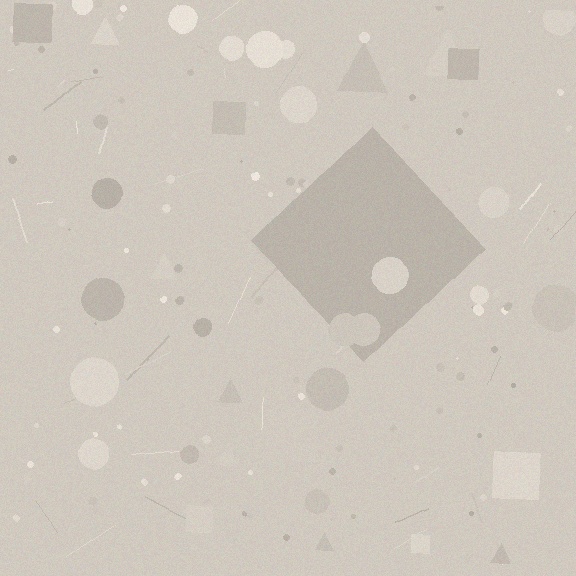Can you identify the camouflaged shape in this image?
The camouflaged shape is a diamond.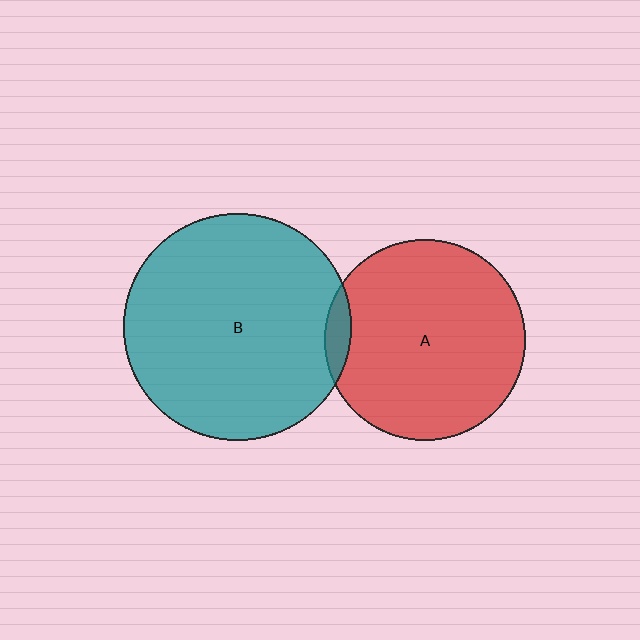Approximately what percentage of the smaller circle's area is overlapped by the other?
Approximately 5%.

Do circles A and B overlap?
Yes.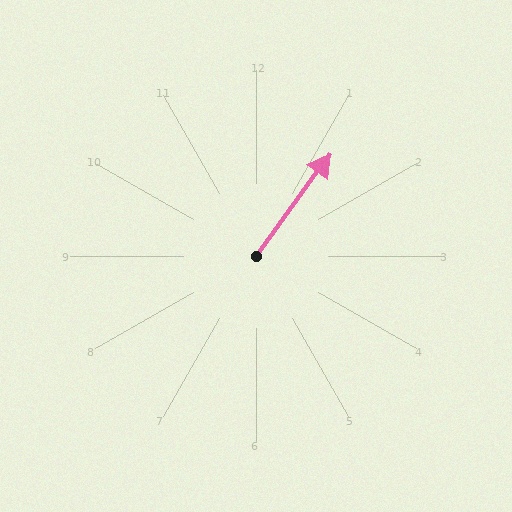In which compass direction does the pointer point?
Northeast.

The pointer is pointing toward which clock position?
Roughly 1 o'clock.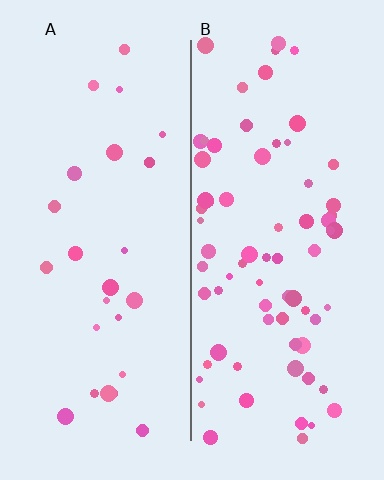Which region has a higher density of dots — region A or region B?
B (the right).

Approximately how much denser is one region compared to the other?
Approximately 2.8× — region B over region A.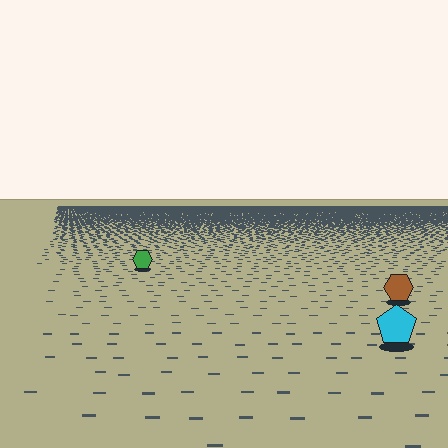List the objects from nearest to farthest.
From nearest to farthest: the cyan pentagon, the brown hexagon, the green hexagon.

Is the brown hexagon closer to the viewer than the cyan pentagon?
No. The cyan pentagon is closer — you can tell from the texture gradient: the ground texture is coarser near it.